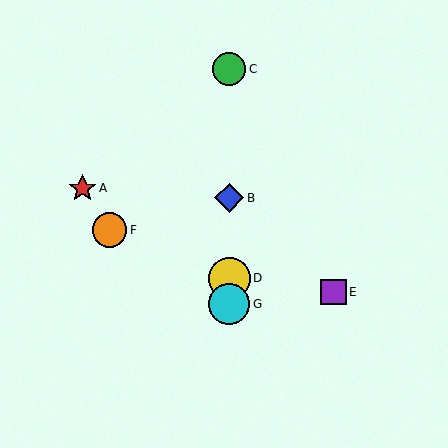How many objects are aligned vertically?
4 objects (B, C, D, G) are aligned vertically.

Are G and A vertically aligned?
No, G is at x≈229 and A is at x≈83.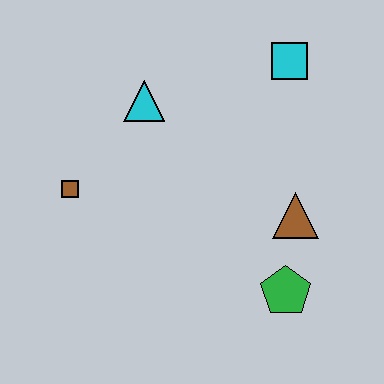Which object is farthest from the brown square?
The cyan square is farthest from the brown square.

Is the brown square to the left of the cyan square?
Yes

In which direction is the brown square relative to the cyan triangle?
The brown square is below the cyan triangle.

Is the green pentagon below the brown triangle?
Yes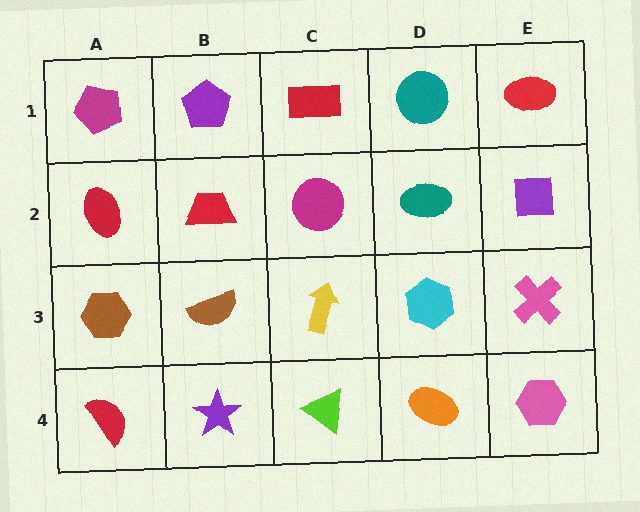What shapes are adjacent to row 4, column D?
A cyan hexagon (row 3, column D), a lime triangle (row 4, column C), a pink hexagon (row 4, column E).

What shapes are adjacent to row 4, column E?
A pink cross (row 3, column E), an orange ellipse (row 4, column D).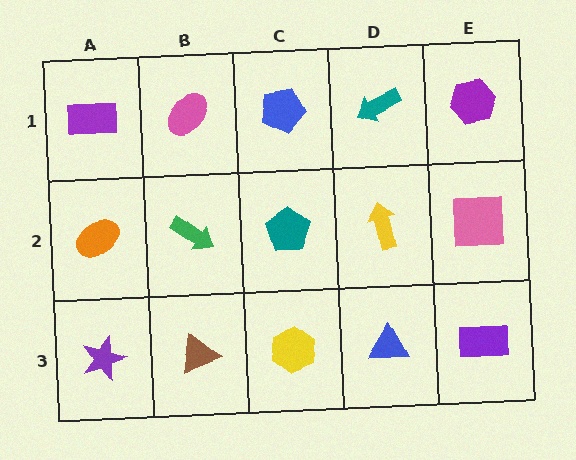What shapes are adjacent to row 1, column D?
A yellow arrow (row 2, column D), a blue pentagon (row 1, column C), a purple hexagon (row 1, column E).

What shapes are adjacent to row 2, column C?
A blue pentagon (row 1, column C), a yellow hexagon (row 3, column C), a green arrow (row 2, column B), a yellow arrow (row 2, column D).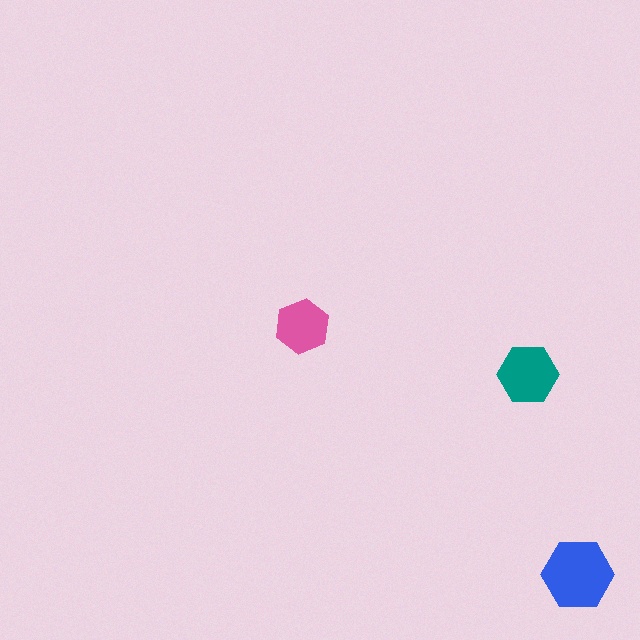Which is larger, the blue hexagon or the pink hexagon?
The blue one.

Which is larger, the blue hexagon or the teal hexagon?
The blue one.